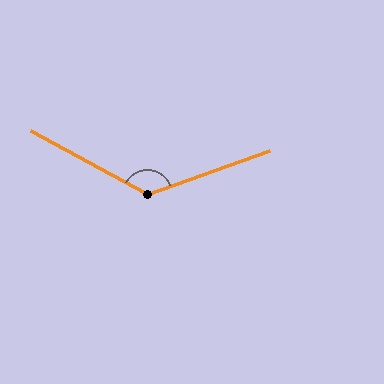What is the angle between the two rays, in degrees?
Approximately 132 degrees.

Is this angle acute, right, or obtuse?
It is obtuse.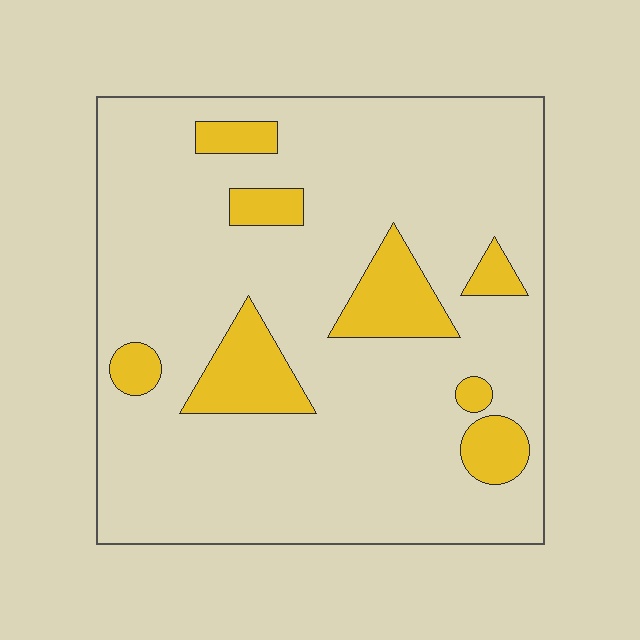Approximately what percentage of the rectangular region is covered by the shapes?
Approximately 15%.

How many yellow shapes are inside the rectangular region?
8.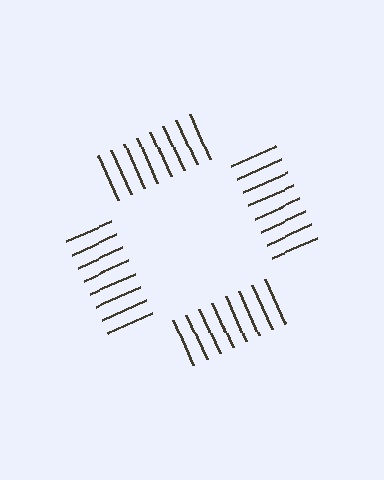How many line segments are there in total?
32 — 8 along each of the 4 edges.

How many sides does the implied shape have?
4 sides — the line-ends trace a square.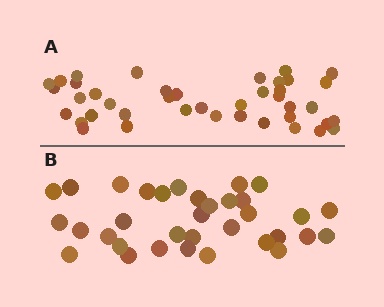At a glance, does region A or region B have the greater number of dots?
Region A (the top region) has more dots.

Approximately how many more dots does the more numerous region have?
Region A has roughly 8 or so more dots than region B.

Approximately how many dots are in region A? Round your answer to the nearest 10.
About 40 dots. (The exact count is 41, which rounds to 40.)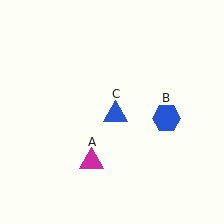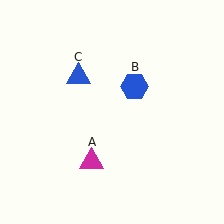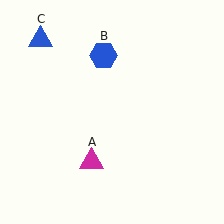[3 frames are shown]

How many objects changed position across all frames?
2 objects changed position: blue hexagon (object B), blue triangle (object C).